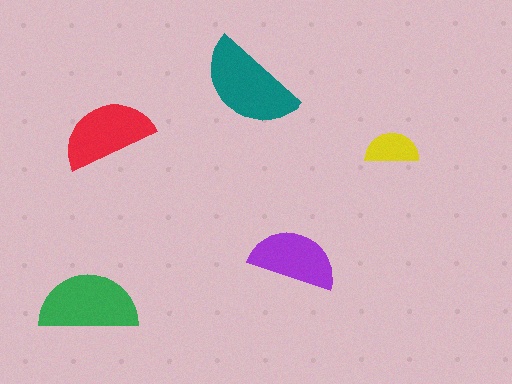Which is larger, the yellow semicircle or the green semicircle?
The green one.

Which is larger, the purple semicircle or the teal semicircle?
The teal one.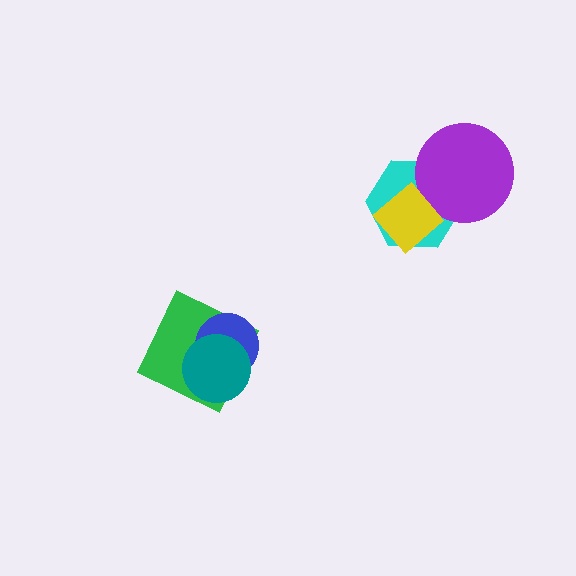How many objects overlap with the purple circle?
1 object overlaps with the purple circle.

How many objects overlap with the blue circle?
2 objects overlap with the blue circle.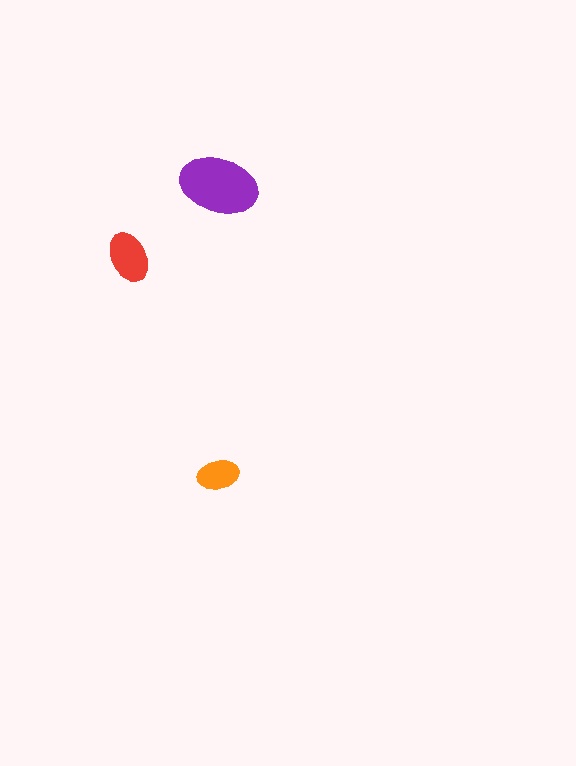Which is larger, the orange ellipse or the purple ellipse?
The purple one.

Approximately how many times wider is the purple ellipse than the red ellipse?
About 1.5 times wider.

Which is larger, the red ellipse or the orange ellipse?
The red one.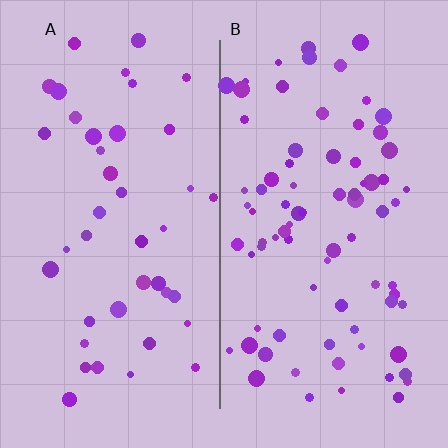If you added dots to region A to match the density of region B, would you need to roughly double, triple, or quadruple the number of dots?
Approximately double.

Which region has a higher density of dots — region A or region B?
B (the right).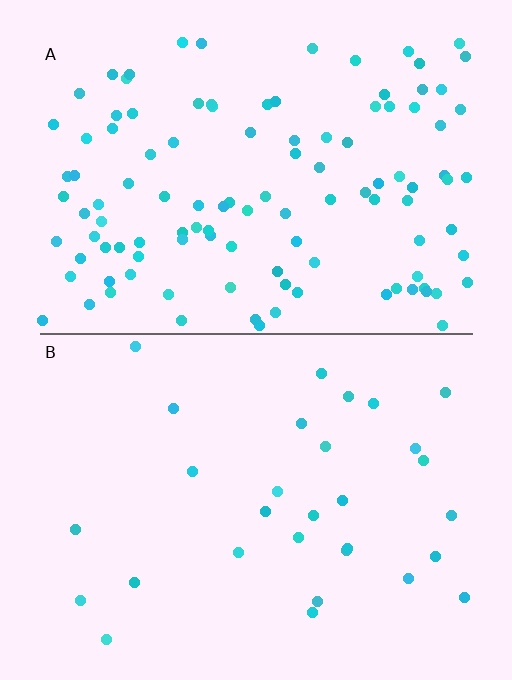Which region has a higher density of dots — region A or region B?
A (the top).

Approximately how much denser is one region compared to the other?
Approximately 3.8× — region A over region B.